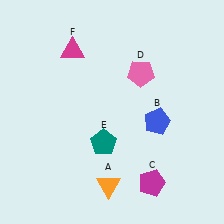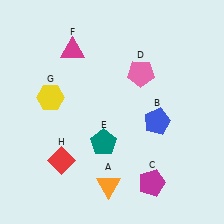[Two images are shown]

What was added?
A yellow hexagon (G), a red diamond (H) were added in Image 2.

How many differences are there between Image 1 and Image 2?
There are 2 differences between the two images.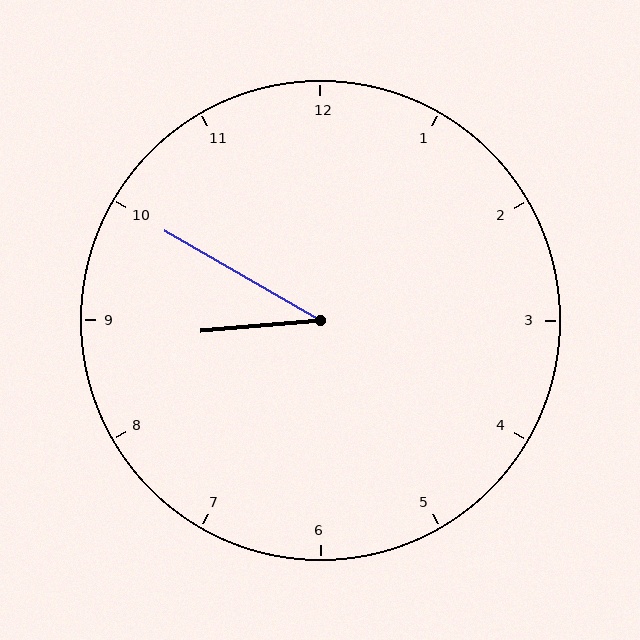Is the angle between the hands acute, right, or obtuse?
It is acute.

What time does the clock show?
8:50.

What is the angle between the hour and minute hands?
Approximately 35 degrees.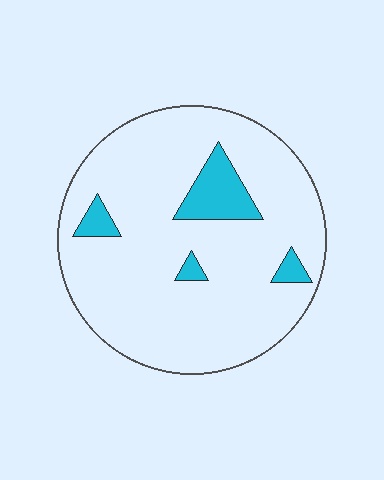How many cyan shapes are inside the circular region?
4.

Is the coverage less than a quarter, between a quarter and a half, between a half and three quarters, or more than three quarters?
Less than a quarter.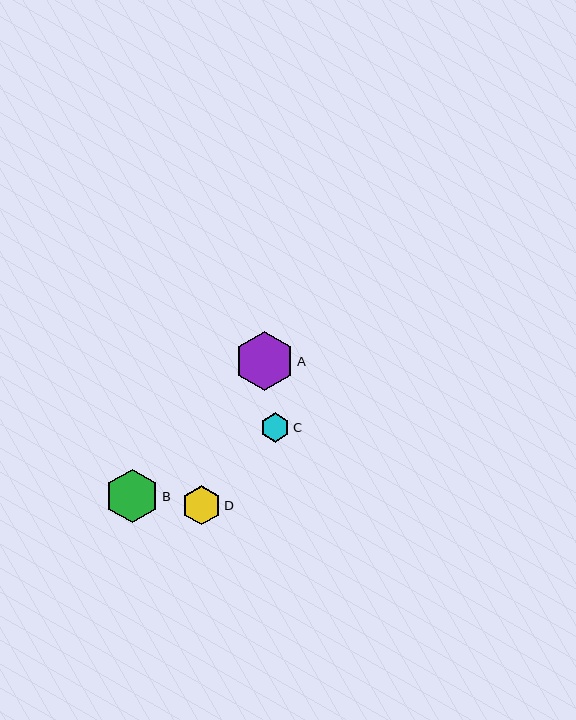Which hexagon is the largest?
Hexagon A is the largest with a size of approximately 60 pixels.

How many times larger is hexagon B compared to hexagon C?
Hexagon B is approximately 1.8 times the size of hexagon C.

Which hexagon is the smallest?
Hexagon C is the smallest with a size of approximately 30 pixels.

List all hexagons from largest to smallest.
From largest to smallest: A, B, D, C.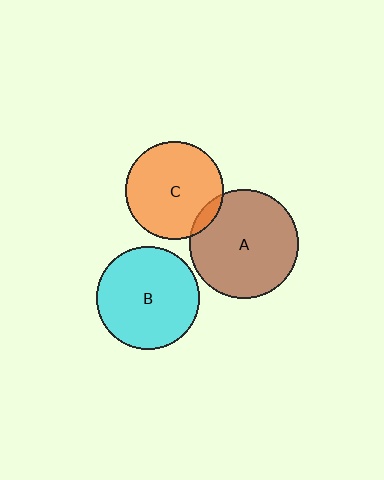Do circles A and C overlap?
Yes.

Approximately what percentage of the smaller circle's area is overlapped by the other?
Approximately 10%.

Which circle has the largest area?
Circle A (brown).